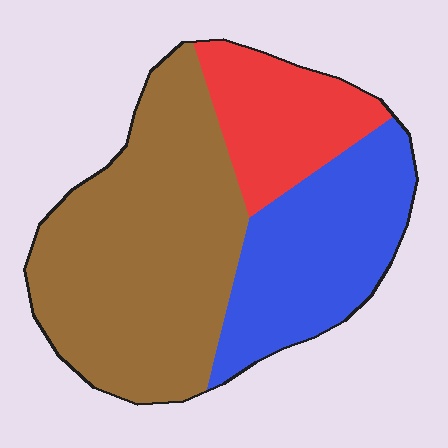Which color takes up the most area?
Brown, at roughly 50%.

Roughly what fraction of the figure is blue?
Blue covers about 30% of the figure.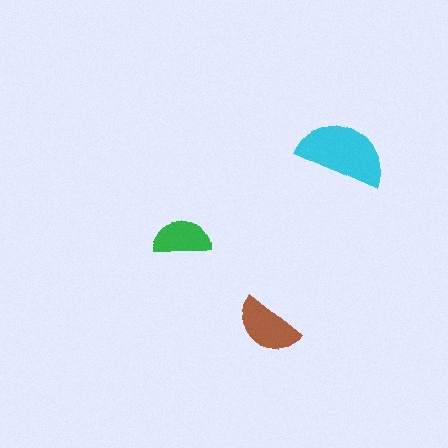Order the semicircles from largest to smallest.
the cyan one, the brown one, the green one.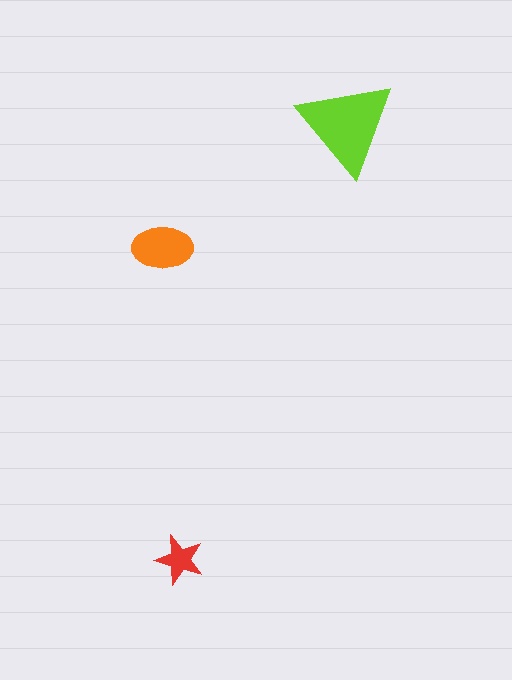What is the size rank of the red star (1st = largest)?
3rd.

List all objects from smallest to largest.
The red star, the orange ellipse, the lime triangle.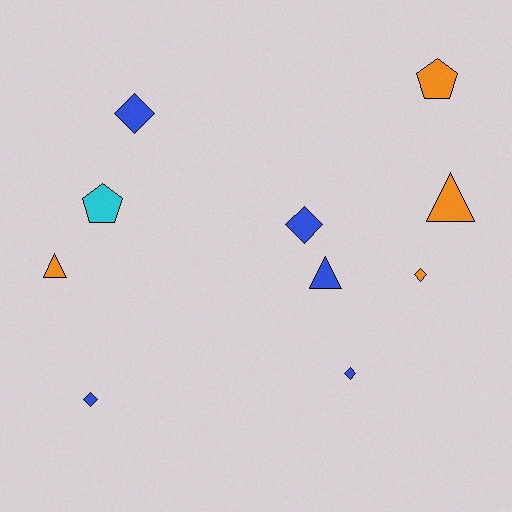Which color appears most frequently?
Blue, with 5 objects.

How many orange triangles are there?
There are 2 orange triangles.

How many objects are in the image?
There are 10 objects.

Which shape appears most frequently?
Diamond, with 5 objects.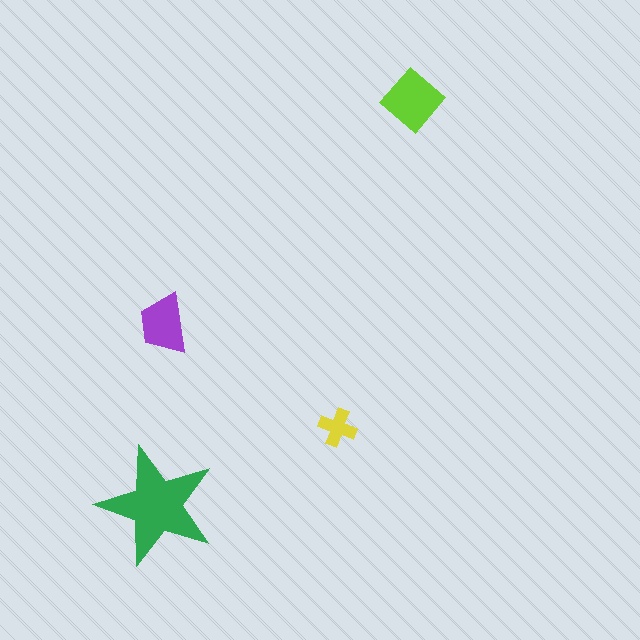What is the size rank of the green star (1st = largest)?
1st.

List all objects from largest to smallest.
The green star, the lime diamond, the purple trapezoid, the yellow cross.